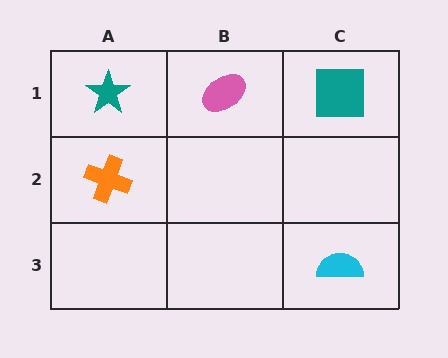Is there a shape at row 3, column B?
No, that cell is empty.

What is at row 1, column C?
A teal square.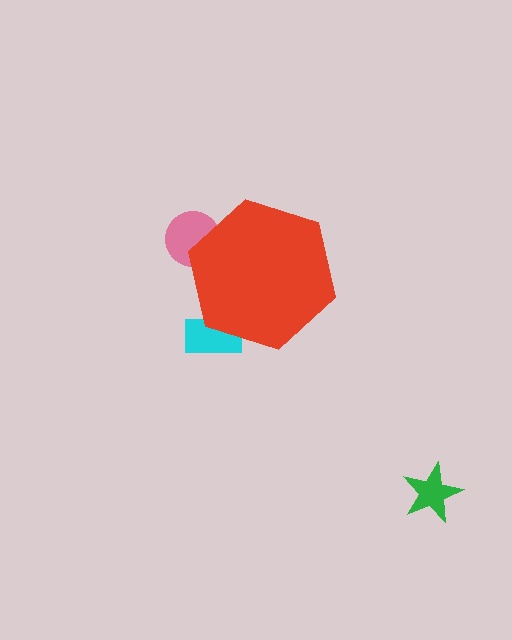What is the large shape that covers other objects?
A red hexagon.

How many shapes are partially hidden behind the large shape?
2 shapes are partially hidden.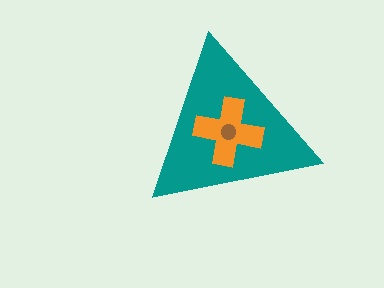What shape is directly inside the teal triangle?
The orange cross.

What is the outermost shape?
The teal triangle.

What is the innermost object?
The brown circle.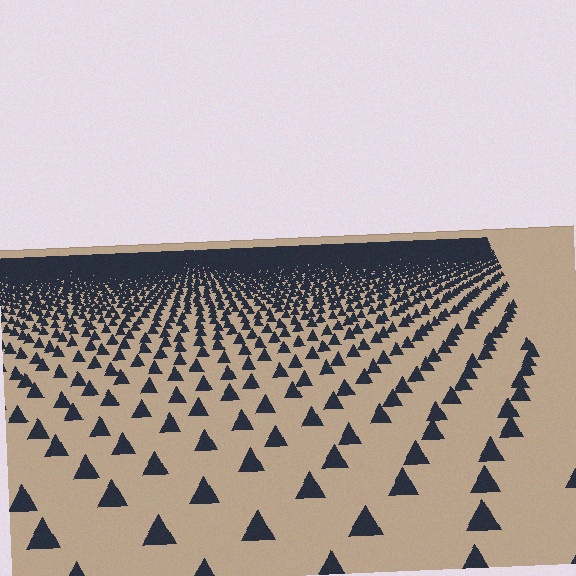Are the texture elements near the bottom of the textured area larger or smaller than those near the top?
Larger. Near the bottom, elements are closer to the viewer and appear at a bigger on-screen size.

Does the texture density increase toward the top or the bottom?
Density increases toward the top.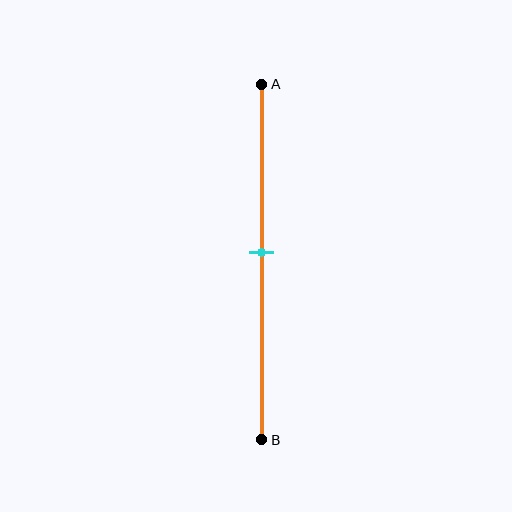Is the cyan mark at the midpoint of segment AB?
Yes, the mark is approximately at the midpoint.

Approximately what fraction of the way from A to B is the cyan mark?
The cyan mark is approximately 45% of the way from A to B.